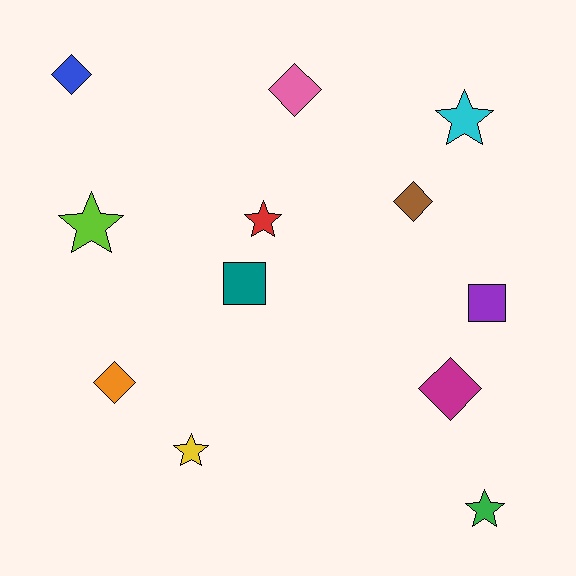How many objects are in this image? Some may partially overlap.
There are 12 objects.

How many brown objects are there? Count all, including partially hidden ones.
There is 1 brown object.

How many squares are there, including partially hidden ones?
There are 2 squares.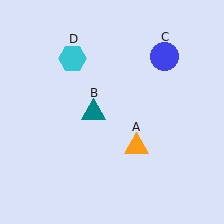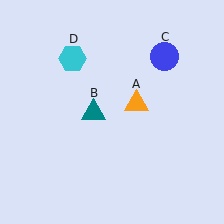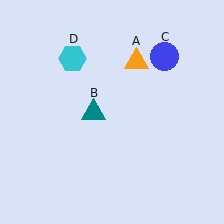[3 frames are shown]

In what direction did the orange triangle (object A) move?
The orange triangle (object A) moved up.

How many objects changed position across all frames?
1 object changed position: orange triangle (object A).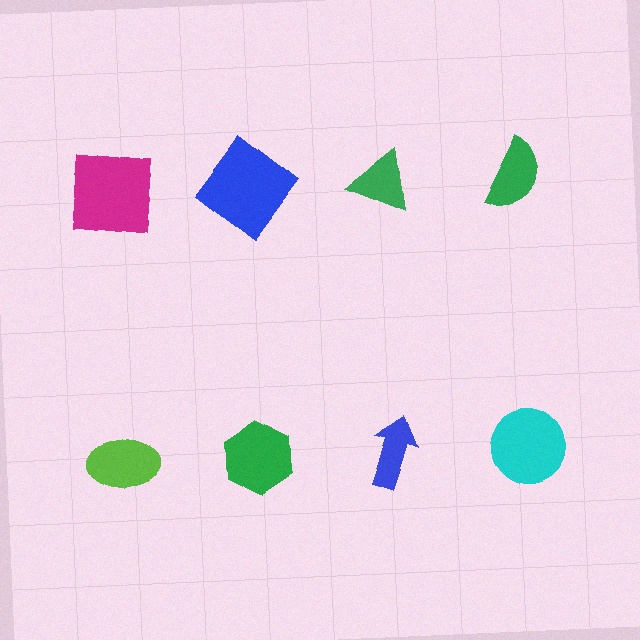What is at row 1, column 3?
A green triangle.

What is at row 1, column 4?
A green semicircle.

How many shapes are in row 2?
4 shapes.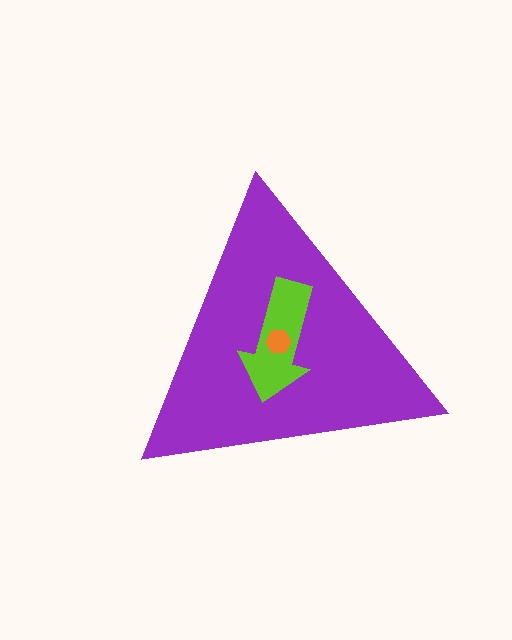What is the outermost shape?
The purple triangle.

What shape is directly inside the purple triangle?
The lime arrow.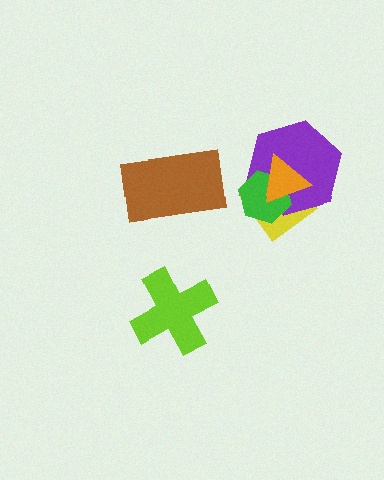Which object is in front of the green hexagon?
The orange triangle is in front of the green hexagon.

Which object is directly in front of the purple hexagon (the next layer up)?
The green hexagon is directly in front of the purple hexagon.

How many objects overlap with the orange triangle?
3 objects overlap with the orange triangle.